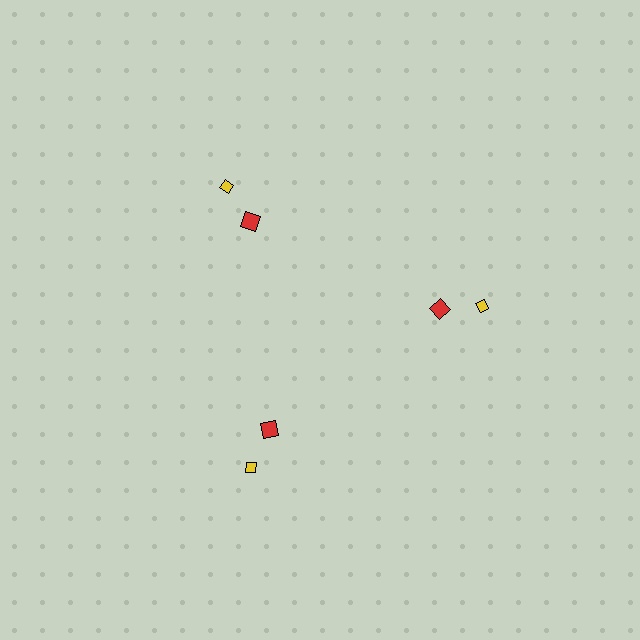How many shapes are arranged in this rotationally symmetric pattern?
There are 6 shapes, arranged in 3 groups of 2.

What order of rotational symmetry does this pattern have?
This pattern has 3-fold rotational symmetry.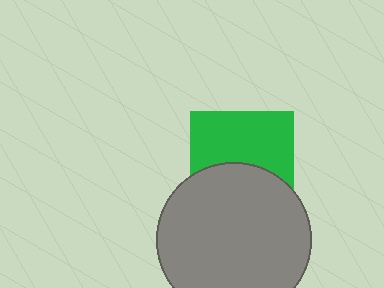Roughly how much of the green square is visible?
About half of it is visible (roughly 55%).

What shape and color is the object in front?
The object in front is a gray circle.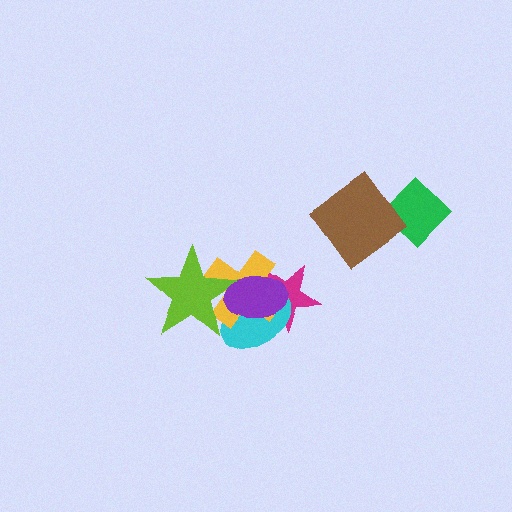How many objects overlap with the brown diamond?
1 object overlaps with the brown diamond.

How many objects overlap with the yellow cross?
4 objects overlap with the yellow cross.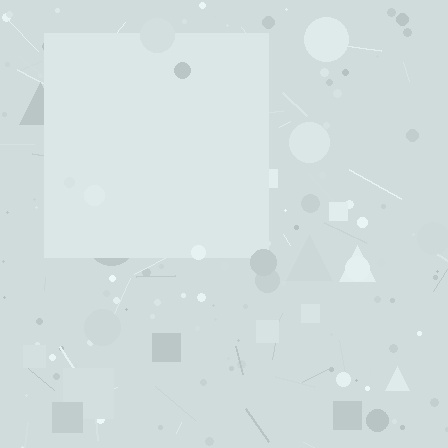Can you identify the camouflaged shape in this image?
The camouflaged shape is a square.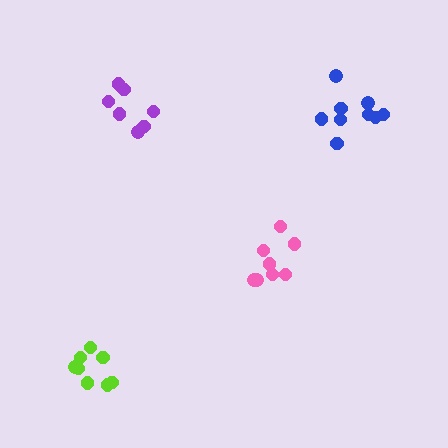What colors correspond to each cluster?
The clusters are colored: purple, blue, lime, pink.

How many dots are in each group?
Group 1: 7 dots, Group 2: 9 dots, Group 3: 8 dots, Group 4: 8 dots (32 total).